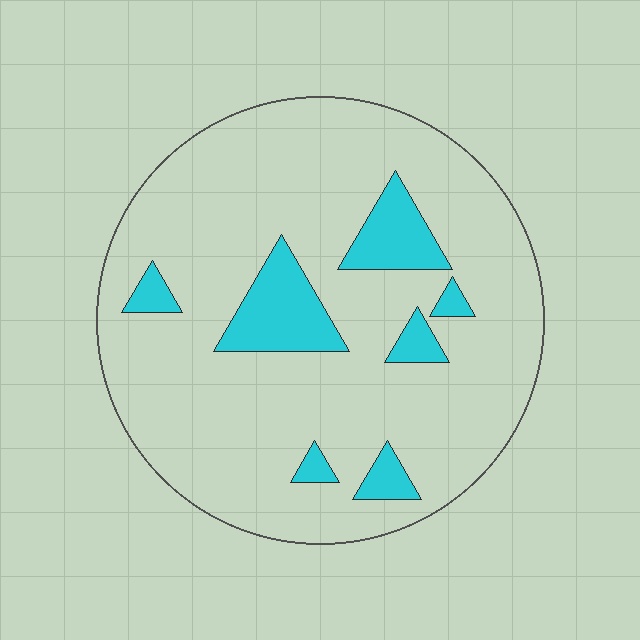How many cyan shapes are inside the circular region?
7.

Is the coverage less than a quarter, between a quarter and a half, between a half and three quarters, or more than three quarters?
Less than a quarter.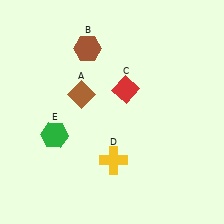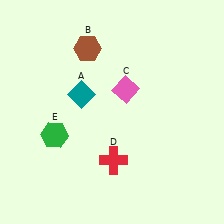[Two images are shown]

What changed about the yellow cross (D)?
In Image 1, D is yellow. In Image 2, it changed to red.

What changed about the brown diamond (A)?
In Image 1, A is brown. In Image 2, it changed to teal.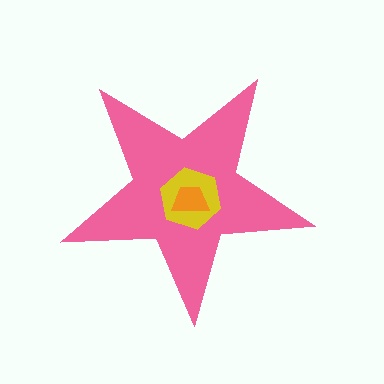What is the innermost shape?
The orange trapezoid.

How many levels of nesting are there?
3.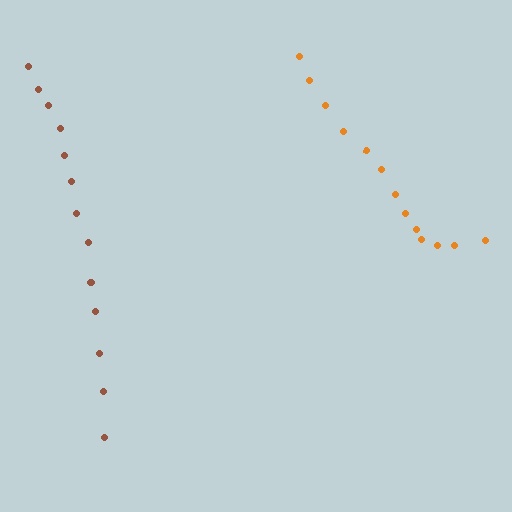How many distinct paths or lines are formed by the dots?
There are 2 distinct paths.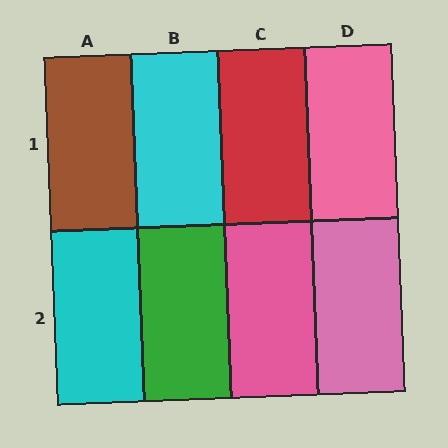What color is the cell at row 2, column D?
Pink.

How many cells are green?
1 cell is green.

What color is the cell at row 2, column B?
Green.